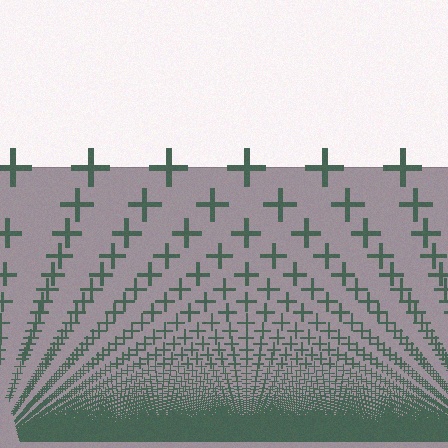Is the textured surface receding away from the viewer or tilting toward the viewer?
The surface appears to tilt toward the viewer. Texture elements get larger and sparser toward the top.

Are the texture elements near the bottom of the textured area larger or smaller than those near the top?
Smaller. The gradient is inverted — elements near the bottom are smaller and denser.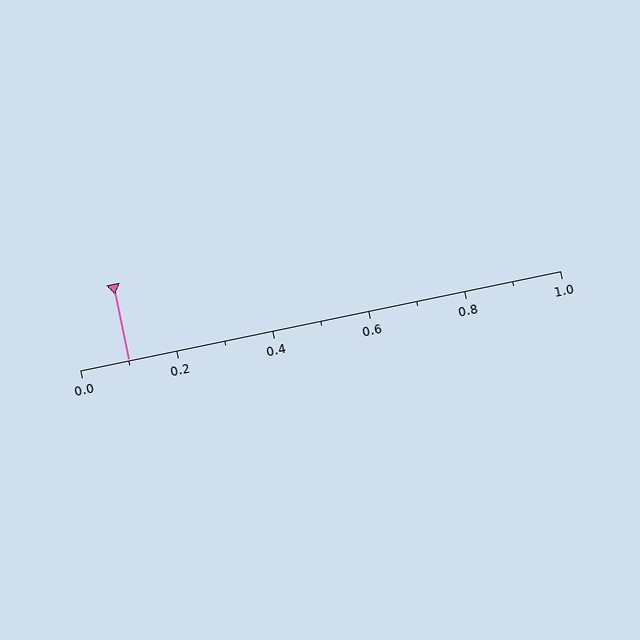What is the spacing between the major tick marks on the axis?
The major ticks are spaced 0.2 apart.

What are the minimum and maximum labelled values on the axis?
The axis runs from 0.0 to 1.0.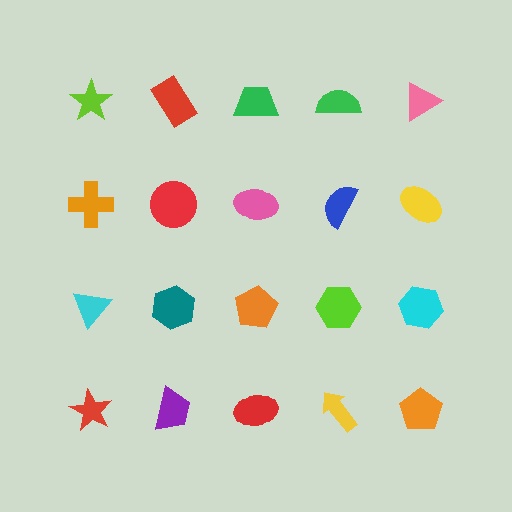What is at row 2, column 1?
An orange cross.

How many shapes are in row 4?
5 shapes.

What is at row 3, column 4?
A lime hexagon.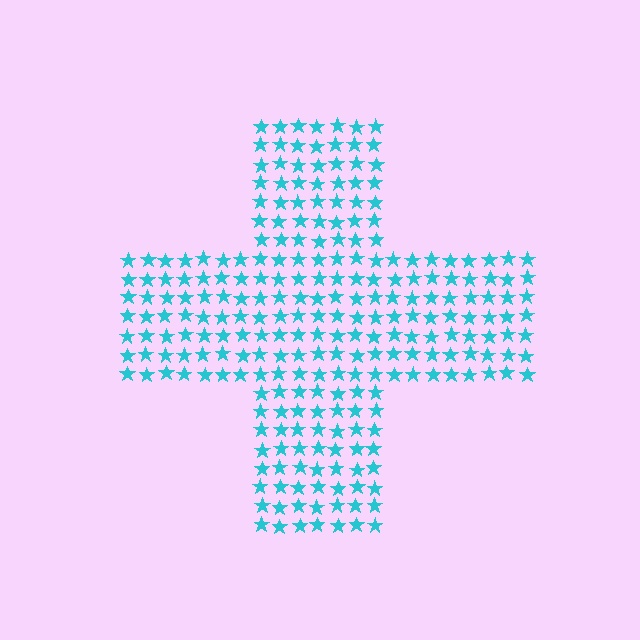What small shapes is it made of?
It is made of small stars.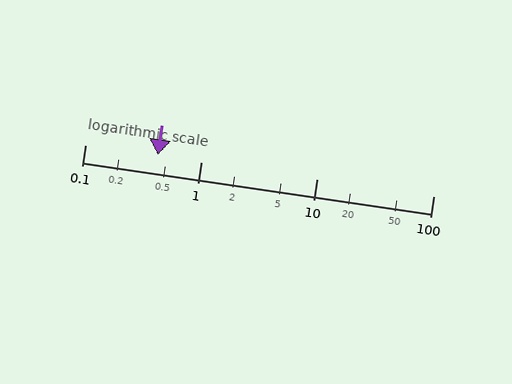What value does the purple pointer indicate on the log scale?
The pointer indicates approximately 0.42.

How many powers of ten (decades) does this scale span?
The scale spans 3 decades, from 0.1 to 100.